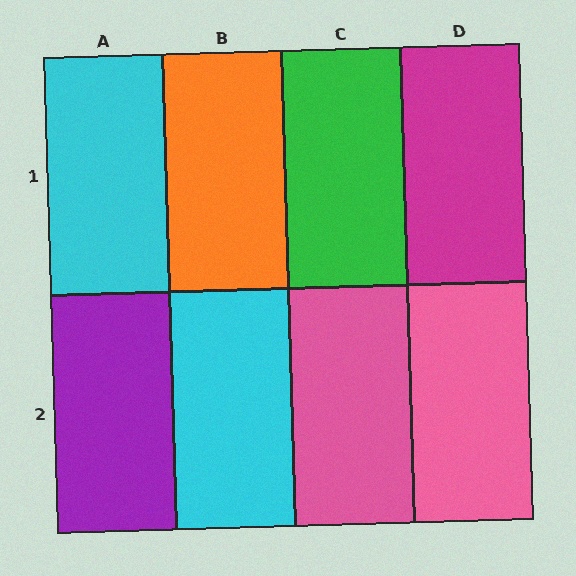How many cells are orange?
1 cell is orange.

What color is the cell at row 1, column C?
Green.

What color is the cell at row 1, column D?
Magenta.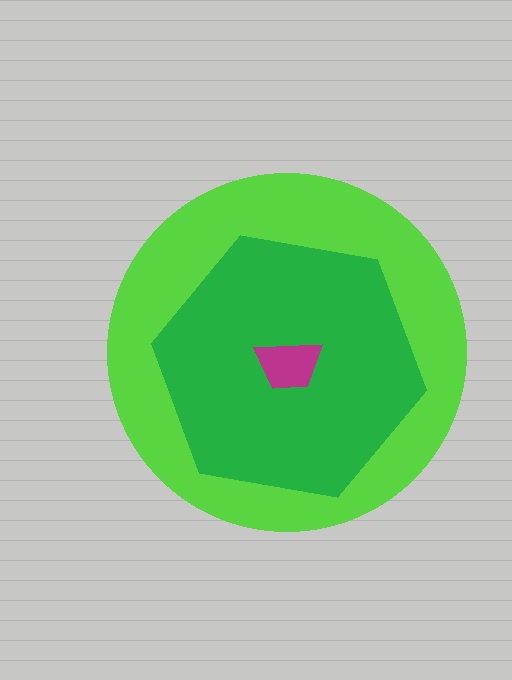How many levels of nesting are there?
3.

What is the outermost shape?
The lime circle.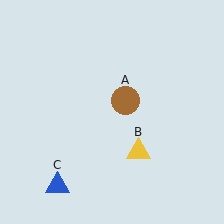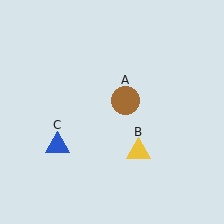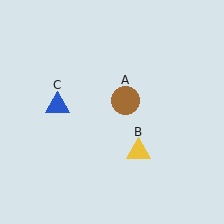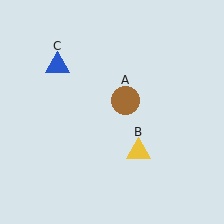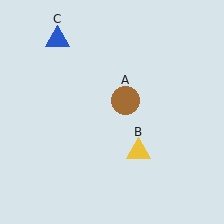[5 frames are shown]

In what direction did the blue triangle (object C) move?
The blue triangle (object C) moved up.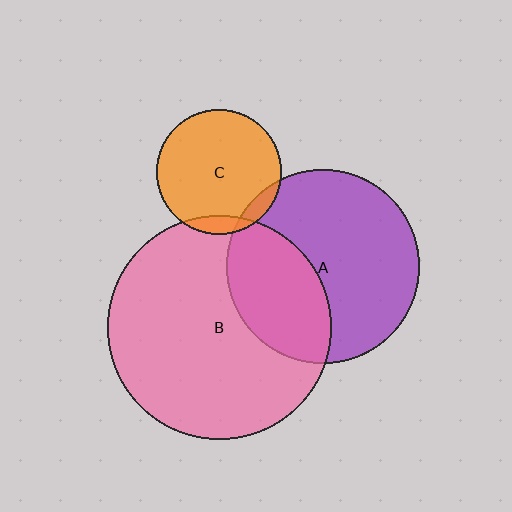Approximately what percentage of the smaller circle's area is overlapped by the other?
Approximately 35%.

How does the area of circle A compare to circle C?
Approximately 2.4 times.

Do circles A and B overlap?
Yes.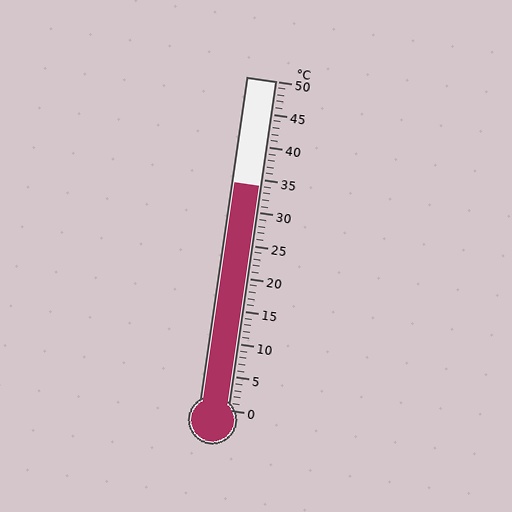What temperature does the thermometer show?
The thermometer shows approximately 34°C.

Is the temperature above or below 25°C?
The temperature is above 25°C.